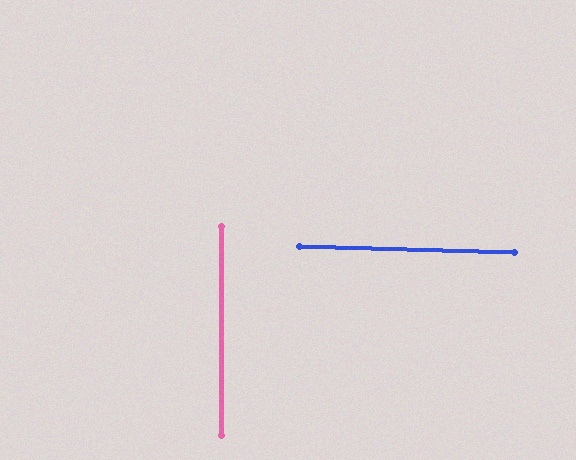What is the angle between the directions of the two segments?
Approximately 89 degrees.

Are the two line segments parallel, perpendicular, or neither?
Perpendicular — they meet at approximately 89°.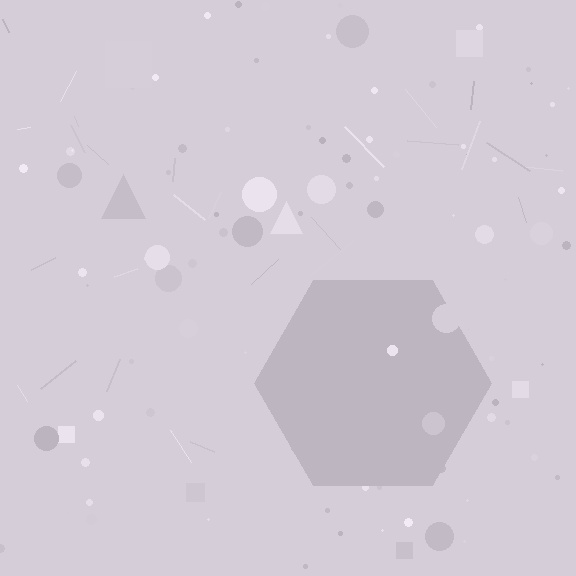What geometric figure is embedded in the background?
A hexagon is embedded in the background.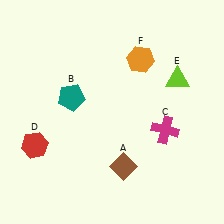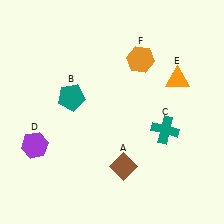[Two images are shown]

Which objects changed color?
C changed from magenta to teal. D changed from red to purple. E changed from lime to orange.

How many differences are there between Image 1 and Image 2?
There are 3 differences between the two images.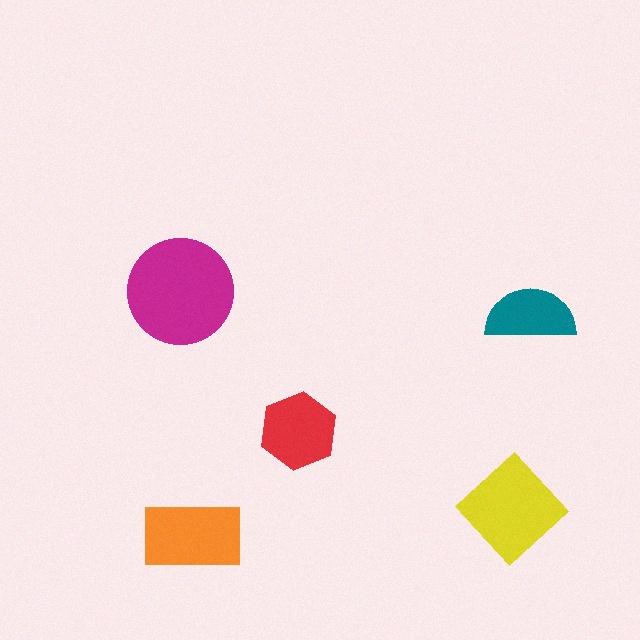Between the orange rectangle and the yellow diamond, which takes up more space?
The yellow diamond.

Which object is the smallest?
The teal semicircle.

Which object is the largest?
The magenta circle.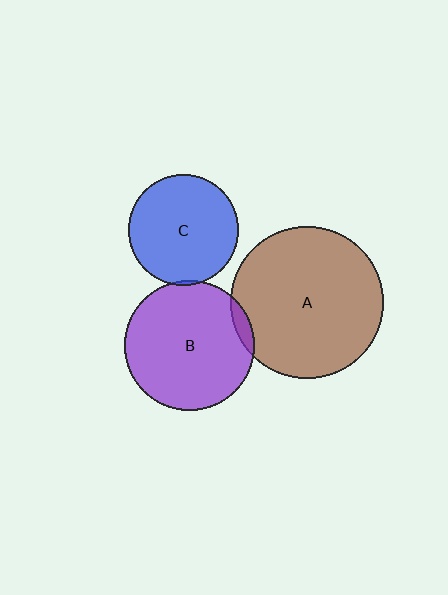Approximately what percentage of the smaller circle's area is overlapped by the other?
Approximately 5%.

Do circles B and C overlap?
Yes.